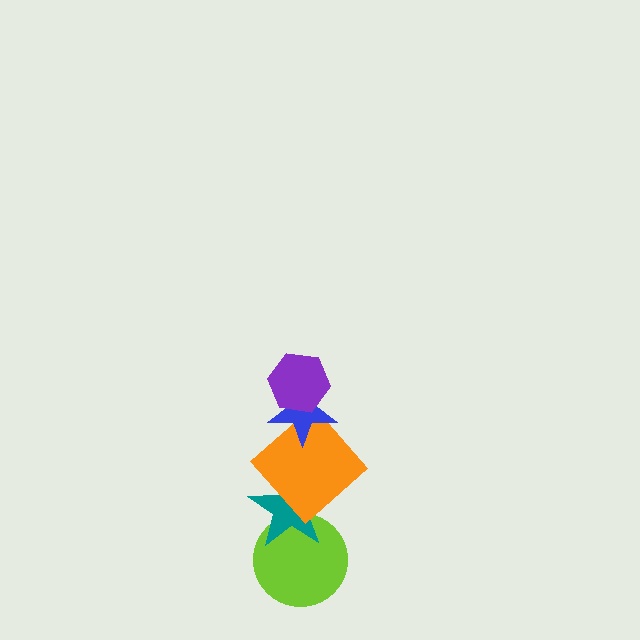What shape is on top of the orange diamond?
The blue star is on top of the orange diamond.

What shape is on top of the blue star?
The purple hexagon is on top of the blue star.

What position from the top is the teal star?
The teal star is 4th from the top.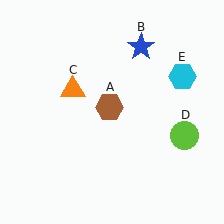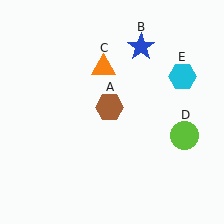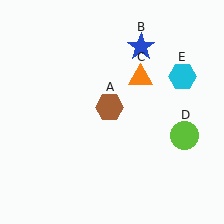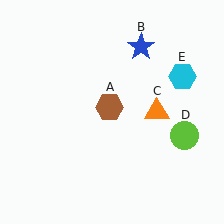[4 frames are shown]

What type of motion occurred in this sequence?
The orange triangle (object C) rotated clockwise around the center of the scene.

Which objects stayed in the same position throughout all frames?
Brown hexagon (object A) and blue star (object B) and lime circle (object D) and cyan hexagon (object E) remained stationary.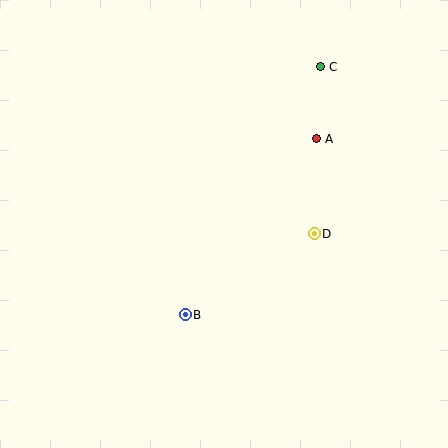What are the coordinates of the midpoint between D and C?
The midpoint between D and C is at (318, 150).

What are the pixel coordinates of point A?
Point A is at (317, 139).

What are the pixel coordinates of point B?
Point B is at (185, 315).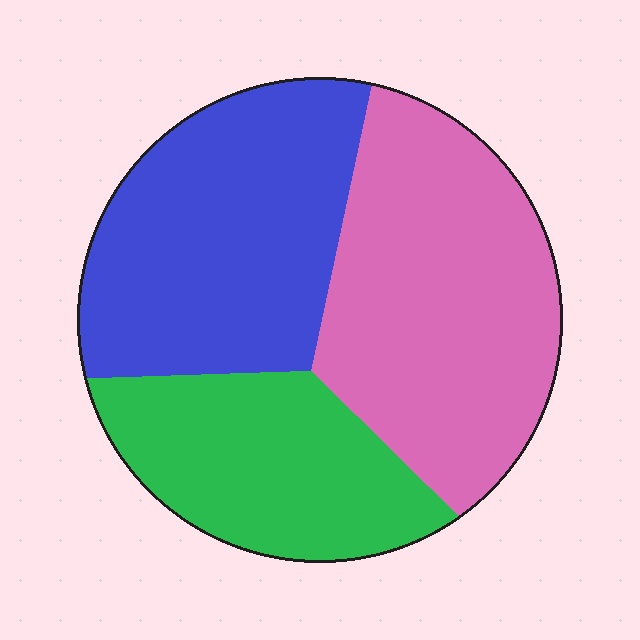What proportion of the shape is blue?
Blue covers about 35% of the shape.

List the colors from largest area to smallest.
From largest to smallest: pink, blue, green.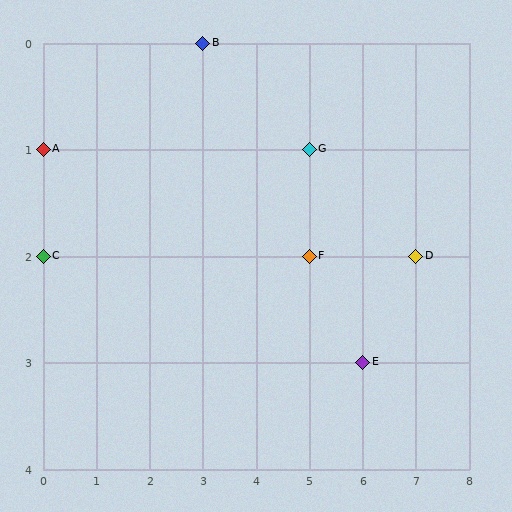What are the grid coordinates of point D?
Point D is at grid coordinates (7, 2).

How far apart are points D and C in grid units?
Points D and C are 7 columns apart.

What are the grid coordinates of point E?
Point E is at grid coordinates (6, 3).